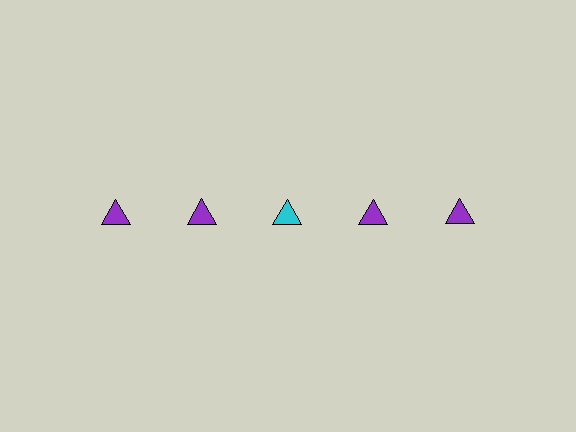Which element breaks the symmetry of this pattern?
The cyan triangle in the top row, center column breaks the symmetry. All other shapes are purple triangles.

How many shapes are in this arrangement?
There are 5 shapes arranged in a grid pattern.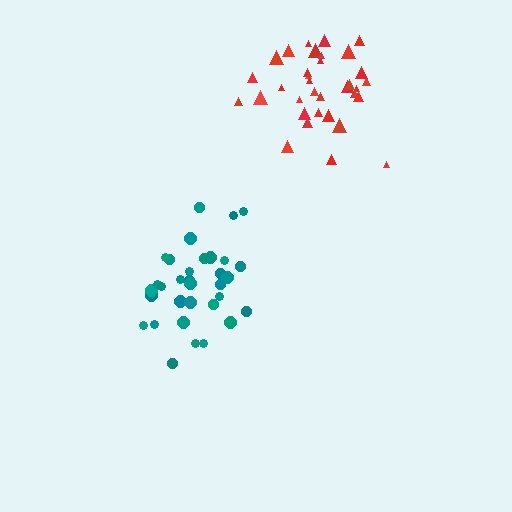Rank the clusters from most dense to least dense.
red, teal.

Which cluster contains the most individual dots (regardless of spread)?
Red (34).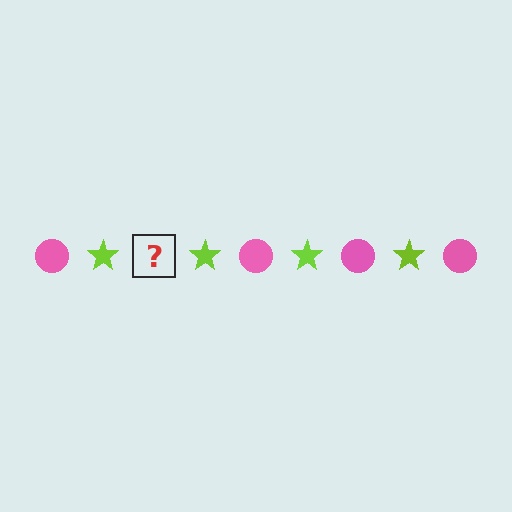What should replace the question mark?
The question mark should be replaced with a pink circle.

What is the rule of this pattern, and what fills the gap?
The rule is that the pattern alternates between pink circle and lime star. The gap should be filled with a pink circle.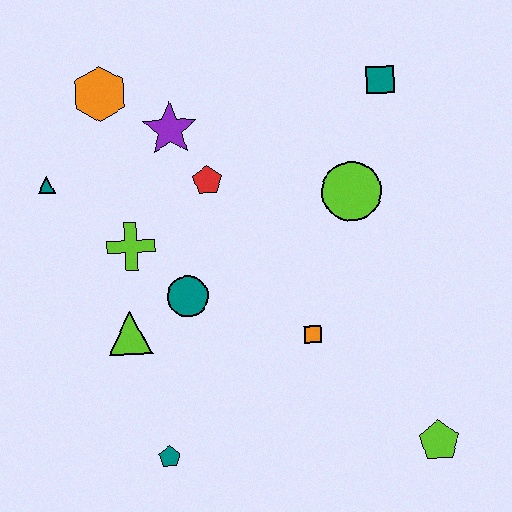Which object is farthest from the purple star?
The lime pentagon is farthest from the purple star.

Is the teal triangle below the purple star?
Yes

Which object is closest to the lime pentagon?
The orange square is closest to the lime pentagon.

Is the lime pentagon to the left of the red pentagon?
No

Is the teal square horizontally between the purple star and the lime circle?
No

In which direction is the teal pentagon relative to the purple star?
The teal pentagon is below the purple star.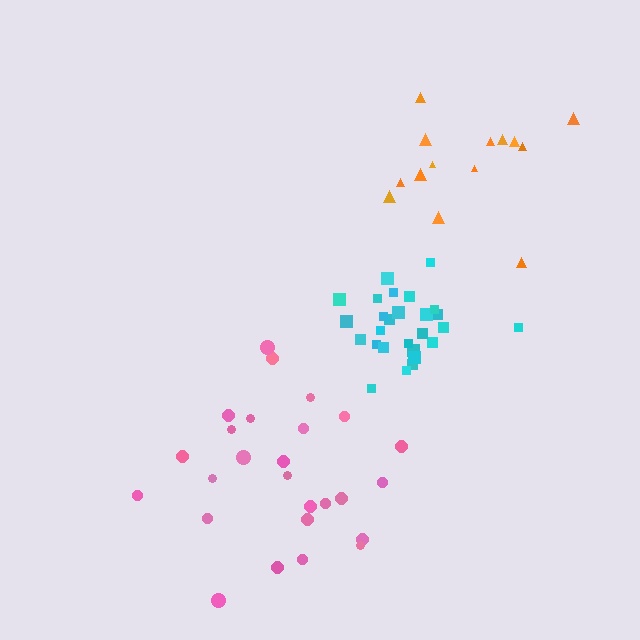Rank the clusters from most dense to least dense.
cyan, pink, orange.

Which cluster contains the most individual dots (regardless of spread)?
Cyan (27).